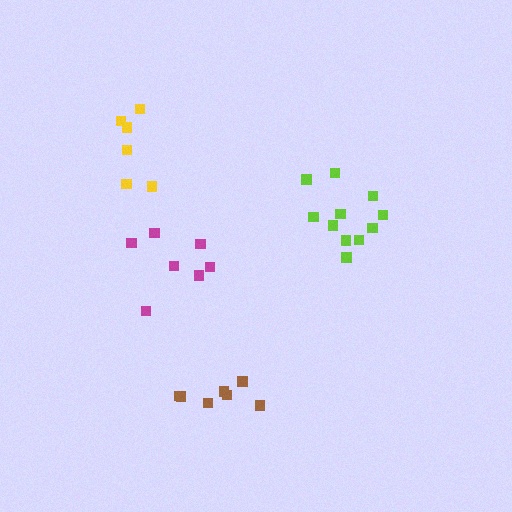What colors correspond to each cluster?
The clusters are colored: lime, magenta, brown, yellow.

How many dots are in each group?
Group 1: 11 dots, Group 2: 7 dots, Group 3: 7 dots, Group 4: 6 dots (31 total).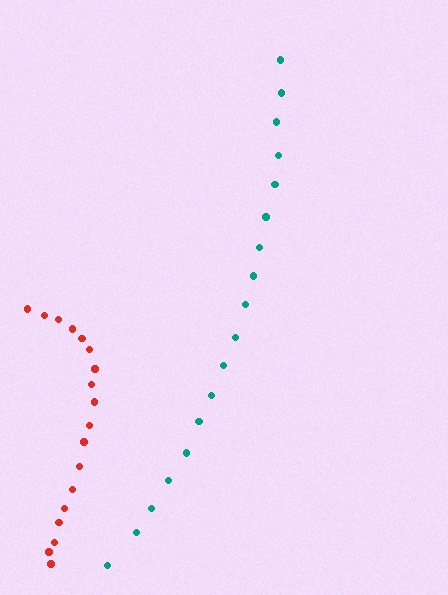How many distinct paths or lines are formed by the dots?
There are 2 distinct paths.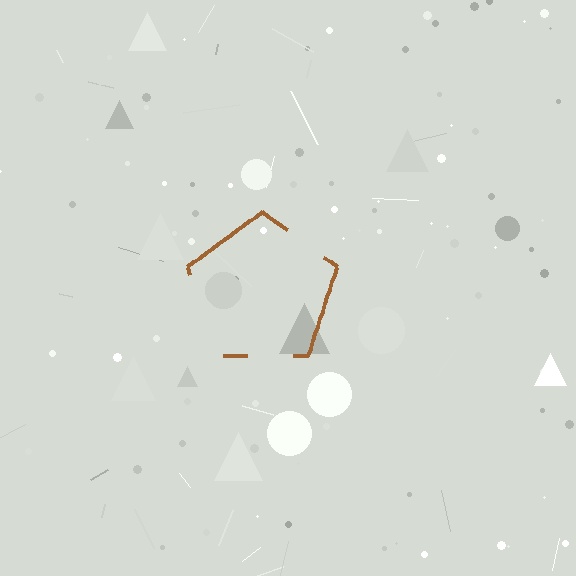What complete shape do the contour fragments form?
The contour fragments form a pentagon.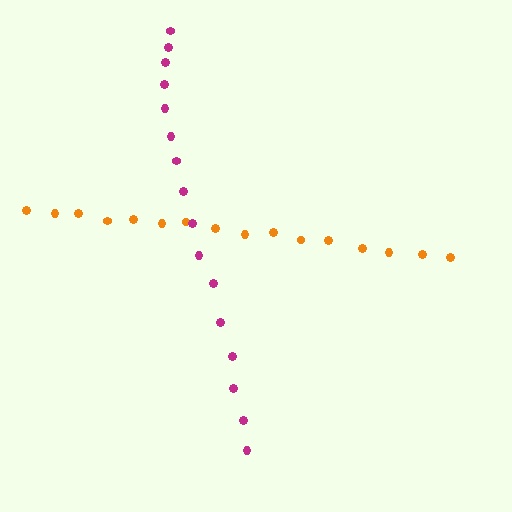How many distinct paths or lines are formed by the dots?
There are 2 distinct paths.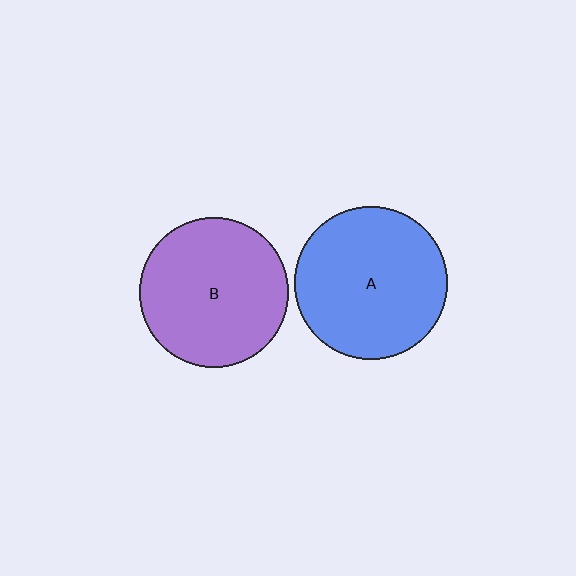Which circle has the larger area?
Circle A (blue).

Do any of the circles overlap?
No, none of the circles overlap.